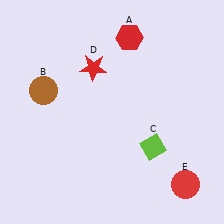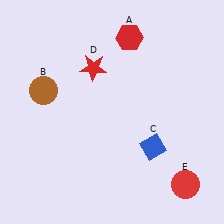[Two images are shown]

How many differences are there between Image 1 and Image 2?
There is 1 difference between the two images.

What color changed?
The diamond (C) changed from lime in Image 1 to blue in Image 2.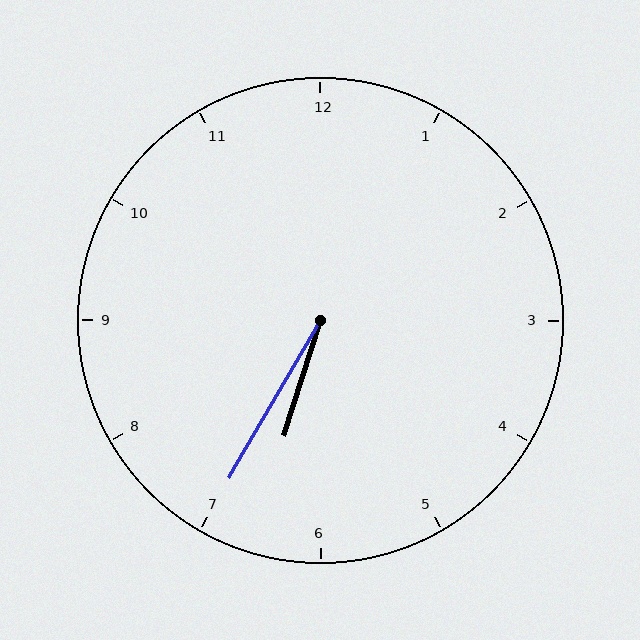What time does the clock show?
6:35.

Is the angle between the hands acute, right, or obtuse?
It is acute.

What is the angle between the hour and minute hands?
Approximately 12 degrees.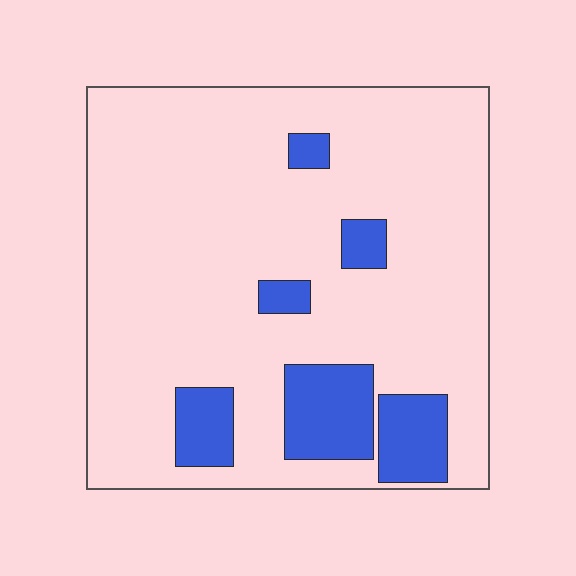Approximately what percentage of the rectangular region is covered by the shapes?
Approximately 15%.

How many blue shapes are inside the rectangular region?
6.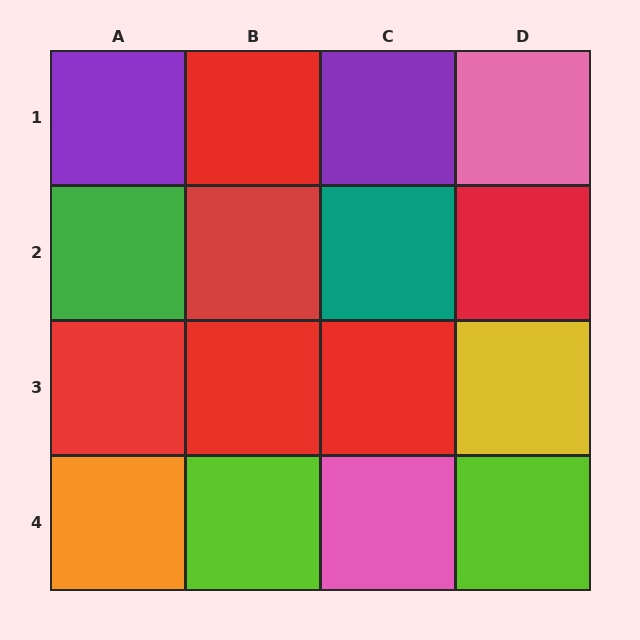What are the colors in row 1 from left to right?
Purple, red, purple, pink.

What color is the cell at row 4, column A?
Orange.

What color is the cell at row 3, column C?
Red.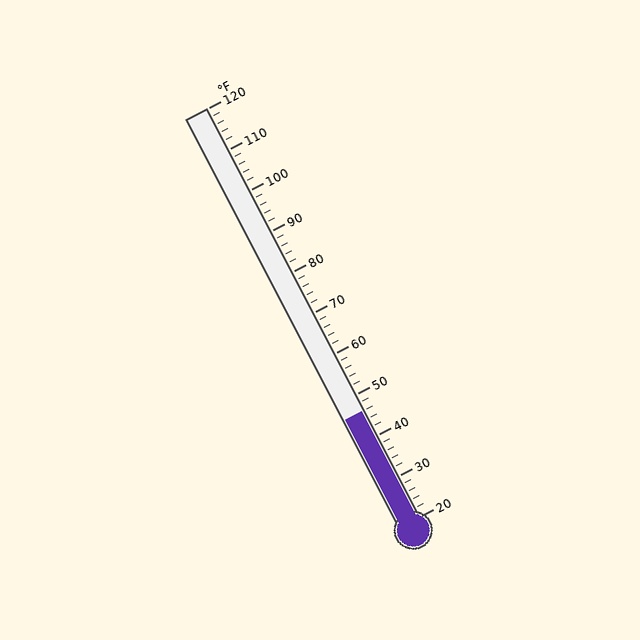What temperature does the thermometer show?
The thermometer shows approximately 46°F.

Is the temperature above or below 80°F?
The temperature is below 80°F.